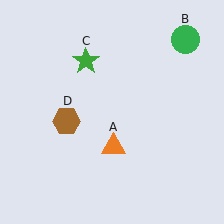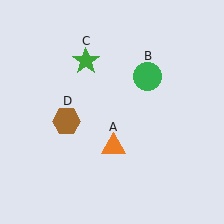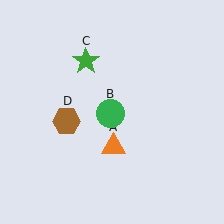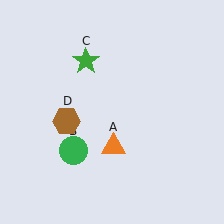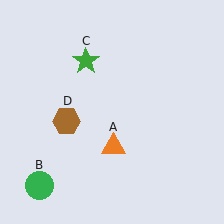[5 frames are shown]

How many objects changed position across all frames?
1 object changed position: green circle (object B).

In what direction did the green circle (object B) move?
The green circle (object B) moved down and to the left.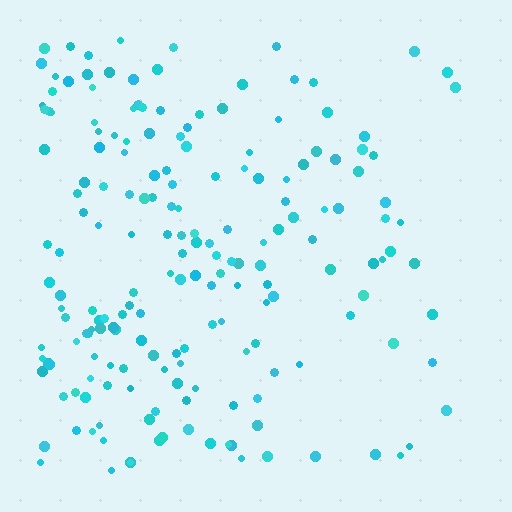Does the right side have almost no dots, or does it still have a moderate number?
Still a moderate number, just noticeably fewer than the left.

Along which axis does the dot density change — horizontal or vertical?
Horizontal.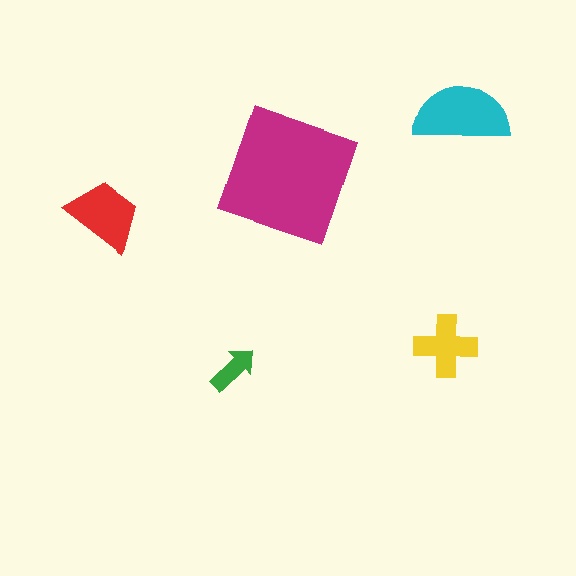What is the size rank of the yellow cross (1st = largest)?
4th.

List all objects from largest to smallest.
The magenta square, the cyan semicircle, the red trapezoid, the yellow cross, the green arrow.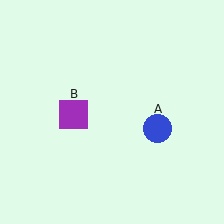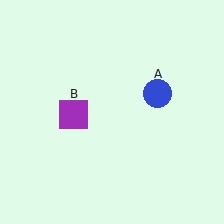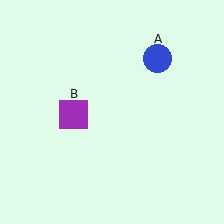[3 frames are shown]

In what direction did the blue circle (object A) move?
The blue circle (object A) moved up.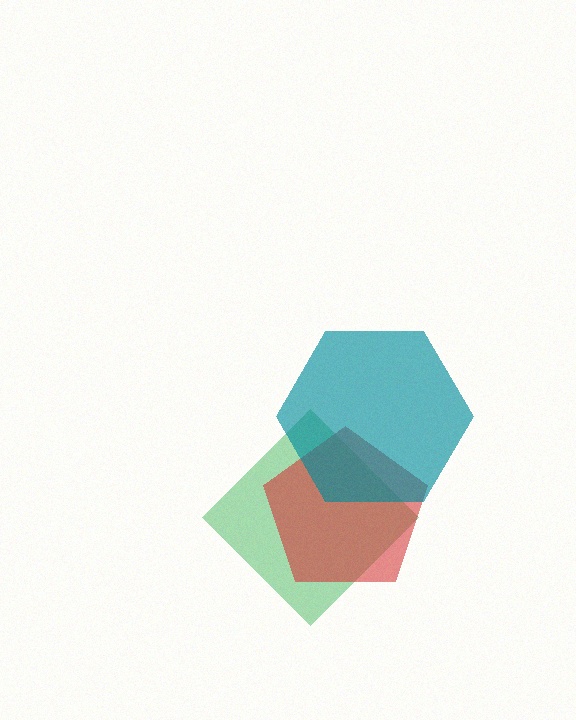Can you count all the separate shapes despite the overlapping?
Yes, there are 3 separate shapes.